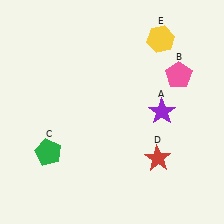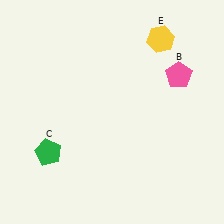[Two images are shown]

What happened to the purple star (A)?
The purple star (A) was removed in Image 2. It was in the top-right area of Image 1.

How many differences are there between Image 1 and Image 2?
There are 2 differences between the two images.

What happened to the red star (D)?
The red star (D) was removed in Image 2. It was in the bottom-right area of Image 1.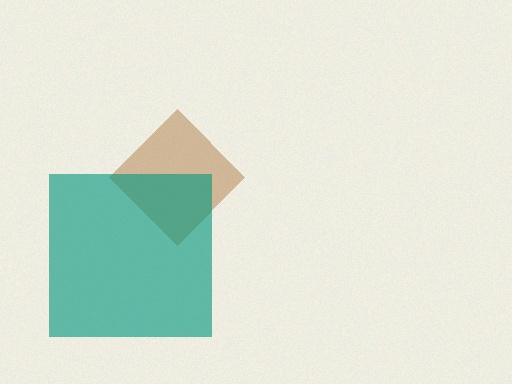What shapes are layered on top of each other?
The layered shapes are: a brown diamond, a teal square.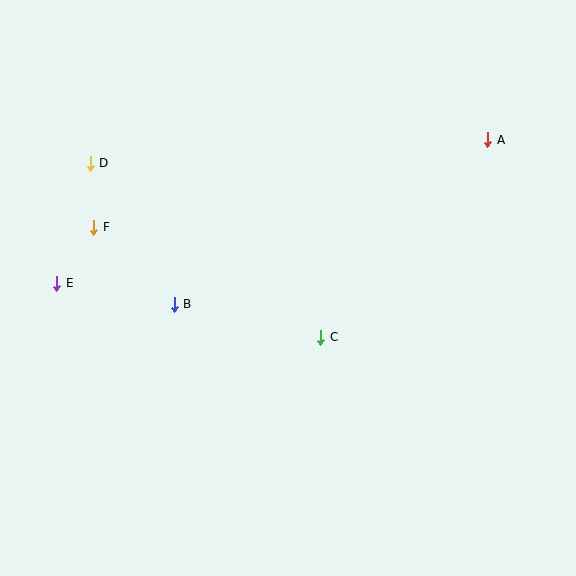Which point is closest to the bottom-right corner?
Point C is closest to the bottom-right corner.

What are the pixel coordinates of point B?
Point B is at (174, 304).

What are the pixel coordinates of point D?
Point D is at (90, 163).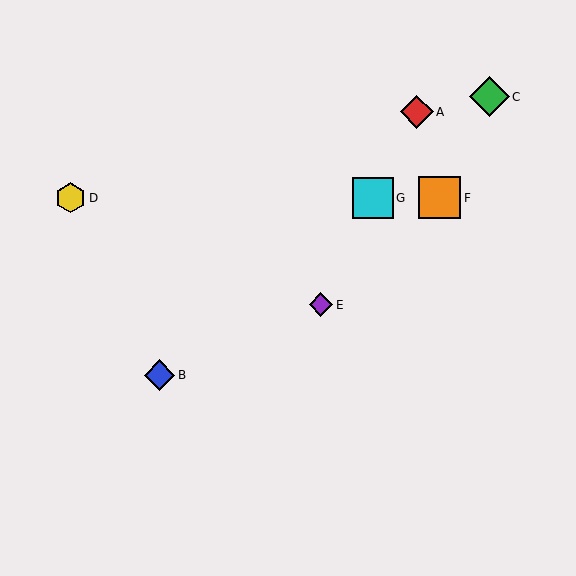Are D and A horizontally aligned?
No, D is at y≈198 and A is at y≈112.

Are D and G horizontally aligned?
Yes, both are at y≈198.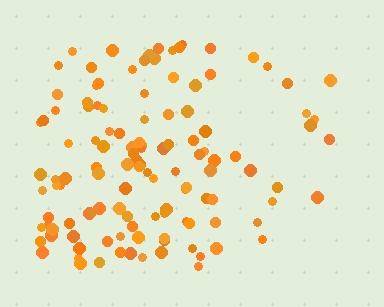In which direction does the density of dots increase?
From right to left, with the left side densest.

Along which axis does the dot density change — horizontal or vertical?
Horizontal.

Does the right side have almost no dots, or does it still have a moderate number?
Still a moderate number, just noticeably fewer than the left.